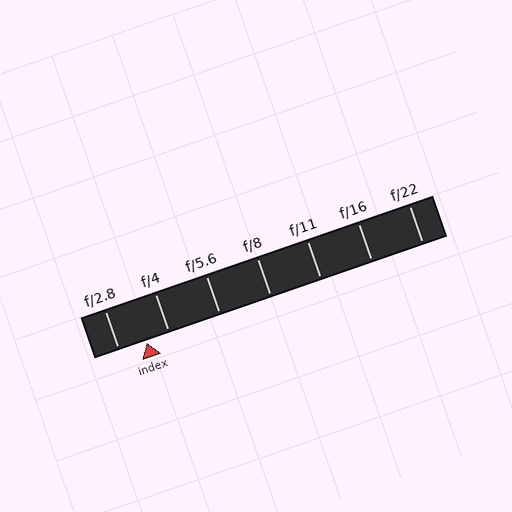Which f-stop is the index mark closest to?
The index mark is closest to f/4.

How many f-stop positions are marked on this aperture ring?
There are 7 f-stop positions marked.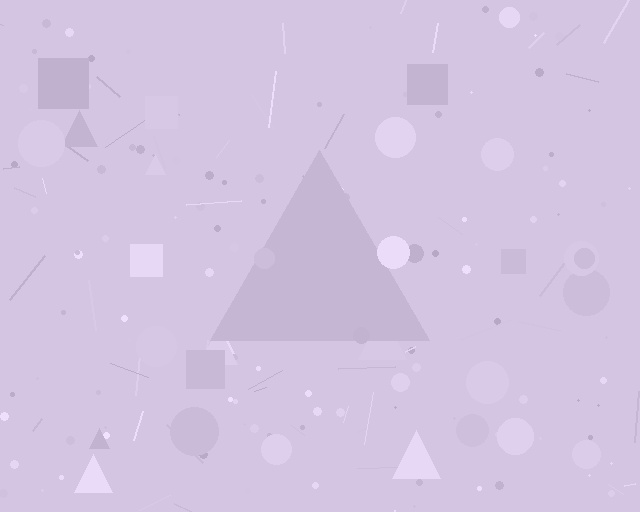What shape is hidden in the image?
A triangle is hidden in the image.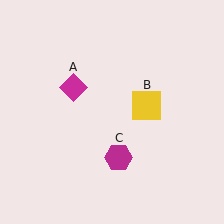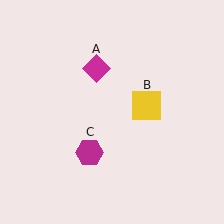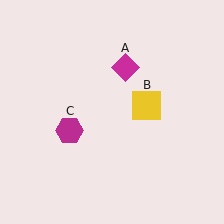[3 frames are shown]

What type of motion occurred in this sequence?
The magenta diamond (object A), magenta hexagon (object C) rotated clockwise around the center of the scene.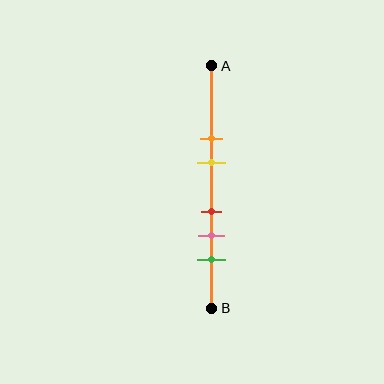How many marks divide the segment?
There are 5 marks dividing the segment.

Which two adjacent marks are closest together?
The red and pink marks are the closest adjacent pair.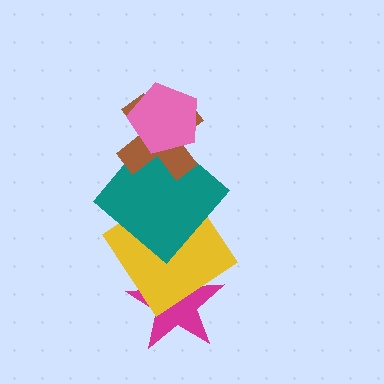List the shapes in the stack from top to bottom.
From top to bottom: the pink pentagon, the brown cross, the teal diamond, the yellow diamond, the magenta star.